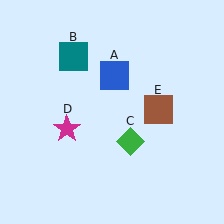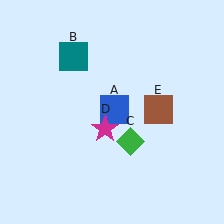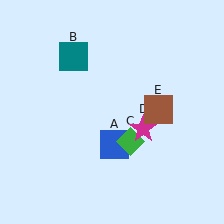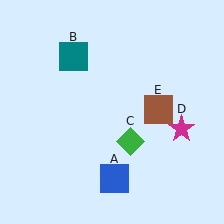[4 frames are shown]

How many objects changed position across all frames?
2 objects changed position: blue square (object A), magenta star (object D).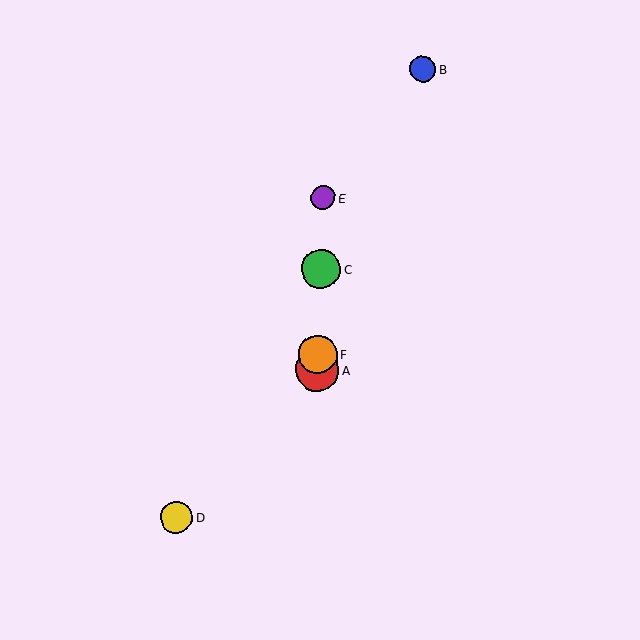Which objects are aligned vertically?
Objects A, C, E, F are aligned vertically.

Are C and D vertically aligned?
No, C is at x≈321 and D is at x≈176.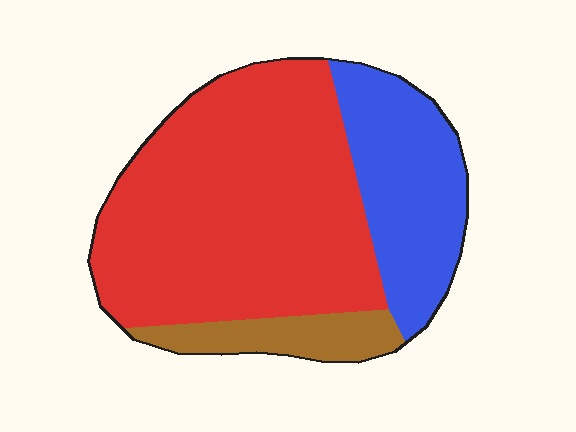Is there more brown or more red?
Red.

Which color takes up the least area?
Brown, at roughly 10%.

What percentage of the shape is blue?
Blue takes up about one quarter (1/4) of the shape.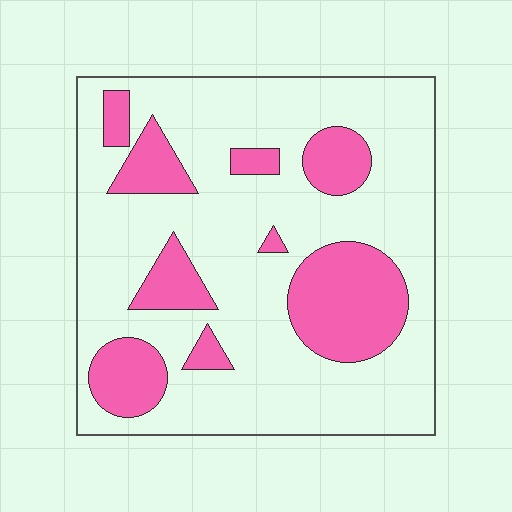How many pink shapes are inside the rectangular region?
9.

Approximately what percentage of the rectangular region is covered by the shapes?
Approximately 25%.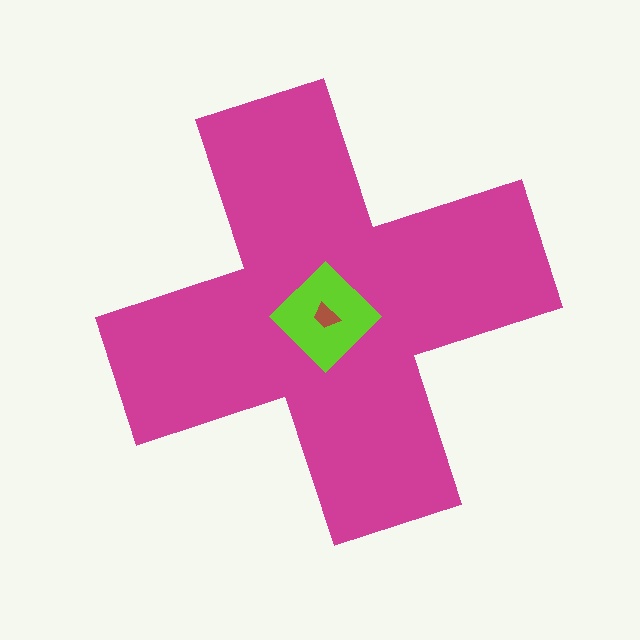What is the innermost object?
The brown trapezoid.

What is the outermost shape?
The magenta cross.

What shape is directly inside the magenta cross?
The lime diamond.